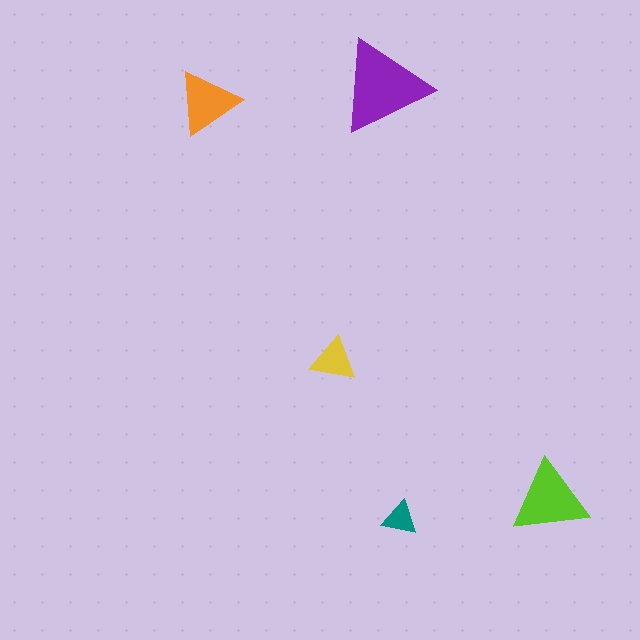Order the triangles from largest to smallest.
the purple one, the lime one, the orange one, the yellow one, the teal one.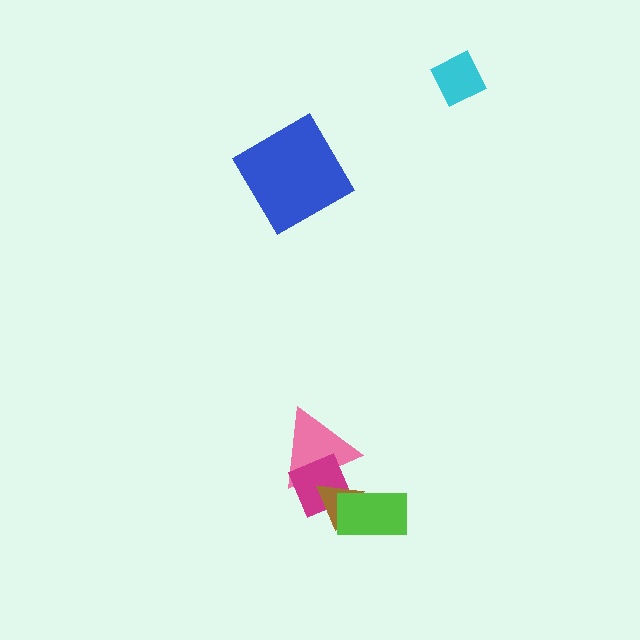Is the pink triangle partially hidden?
Yes, it is partially covered by another shape.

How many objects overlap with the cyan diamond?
0 objects overlap with the cyan diamond.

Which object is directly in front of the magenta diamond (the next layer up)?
The brown triangle is directly in front of the magenta diamond.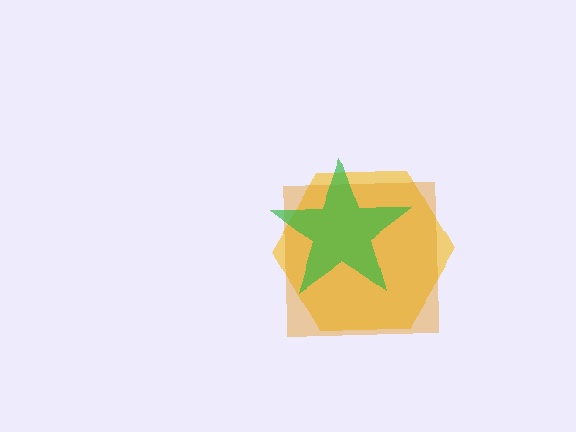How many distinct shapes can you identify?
There are 3 distinct shapes: a yellow hexagon, an orange square, a green star.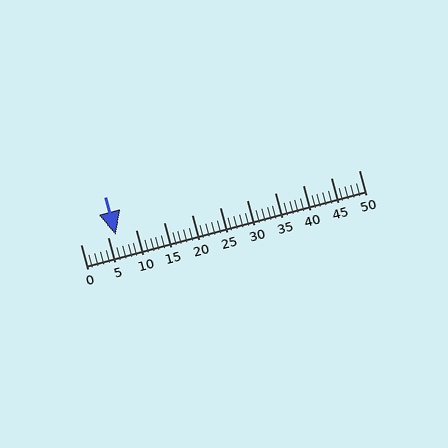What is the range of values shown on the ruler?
The ruler shows values from 0 to 50.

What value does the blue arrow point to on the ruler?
The blue arrow points to approximately 6.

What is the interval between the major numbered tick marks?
The major tick marks are spaced 5 units apart.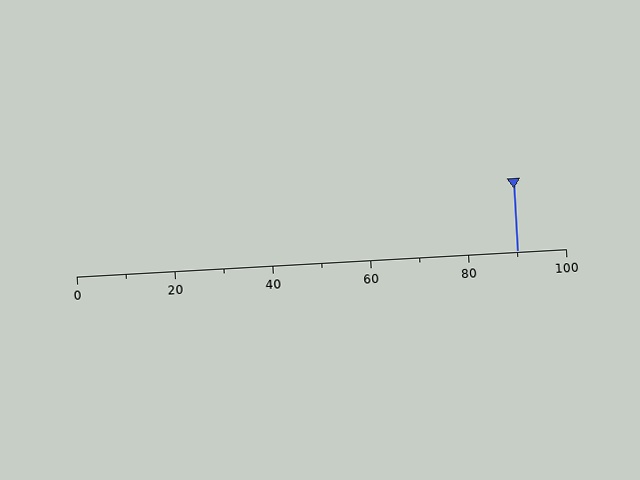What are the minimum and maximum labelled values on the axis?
The axis runs from 0 to 100.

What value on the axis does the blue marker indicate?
The marker indicates approximately 90.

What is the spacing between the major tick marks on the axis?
The major ticks are spaced 20 apart.